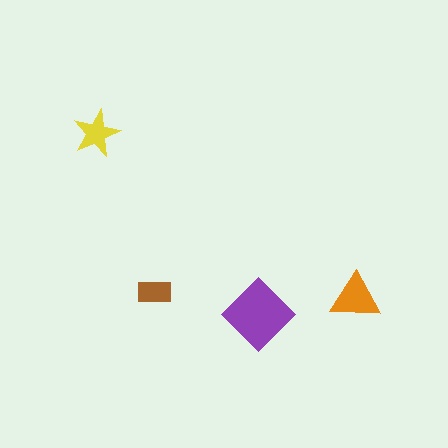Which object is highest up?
The yellow star is topmost.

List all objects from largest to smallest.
The purple diamond, the orange triangle, the yellow star, the brown rectangle.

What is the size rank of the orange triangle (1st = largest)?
2nd.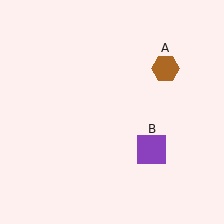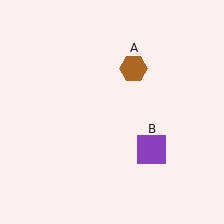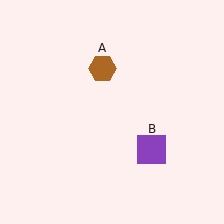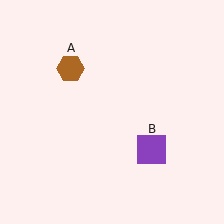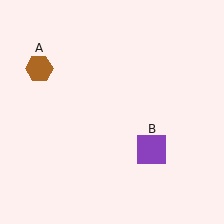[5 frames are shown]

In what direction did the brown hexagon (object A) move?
The brown hexagon (object A) moved left.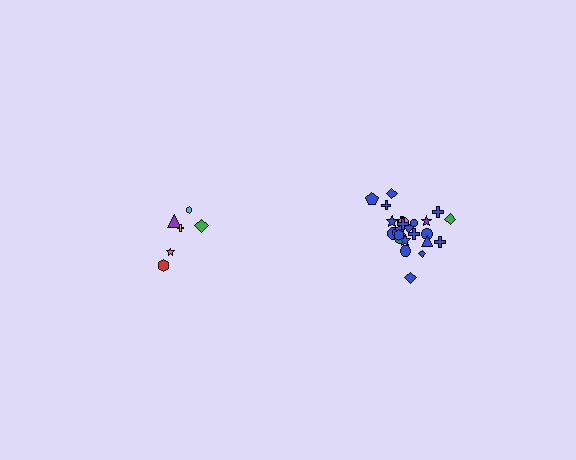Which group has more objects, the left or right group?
The right group.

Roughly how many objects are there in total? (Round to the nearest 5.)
Roughly 30 objects in total.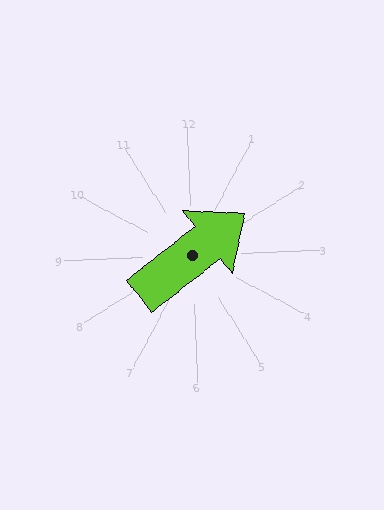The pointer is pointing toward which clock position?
Roughly 2 o'clock.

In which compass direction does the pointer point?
Northeast.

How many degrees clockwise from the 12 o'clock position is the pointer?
Approximately 54 degrees.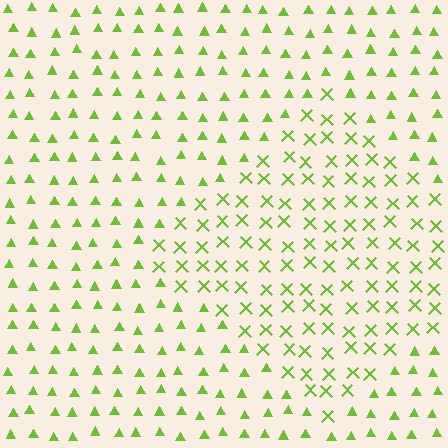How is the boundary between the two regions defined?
The boundary is defined by a change in element shape: X marks inside vs. triangles outside. All elements share the same color and spacing.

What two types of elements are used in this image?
The image uses X marks inside the diamond region and triangles outside it.